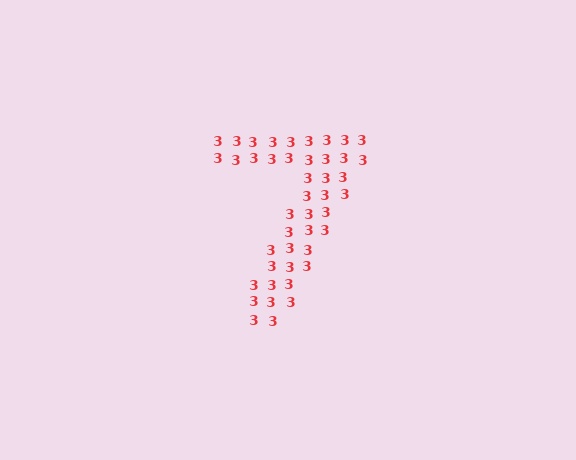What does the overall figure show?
The overall figure shows the digit 7.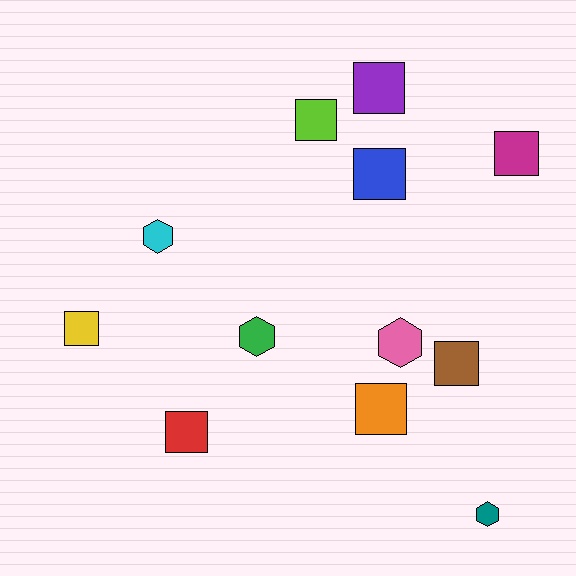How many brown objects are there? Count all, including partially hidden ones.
There is 1 brown object.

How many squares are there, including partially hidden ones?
There are 8 squares.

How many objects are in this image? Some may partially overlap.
There are 12 objects.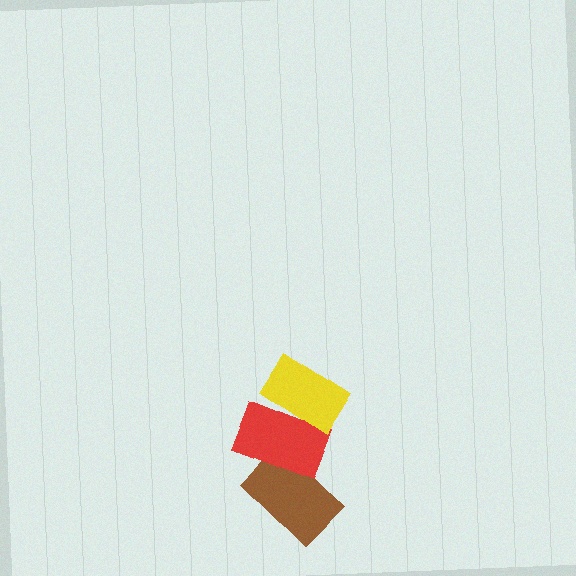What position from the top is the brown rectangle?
The brown rectangle is 3rd from the top.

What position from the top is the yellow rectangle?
The yellow rectangle is 1st from the top.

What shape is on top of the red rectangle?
The yellow rectangle is on top of the red rectangle.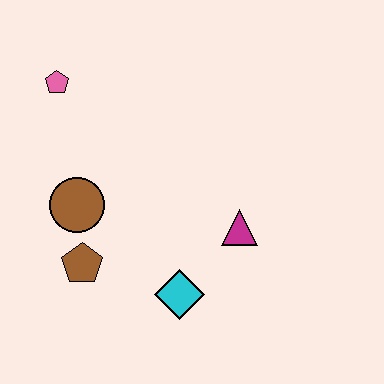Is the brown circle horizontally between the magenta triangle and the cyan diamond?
No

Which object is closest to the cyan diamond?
The magenta triangle is closest to the cyan diamond.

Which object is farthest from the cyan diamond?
The pink pentagon is farthest from the cyan diamond.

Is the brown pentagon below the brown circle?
Yes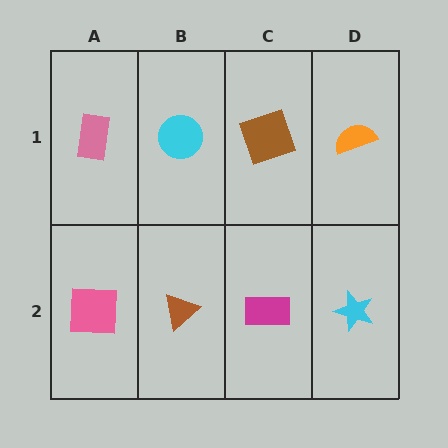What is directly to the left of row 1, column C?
A cyan circle.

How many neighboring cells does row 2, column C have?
3.